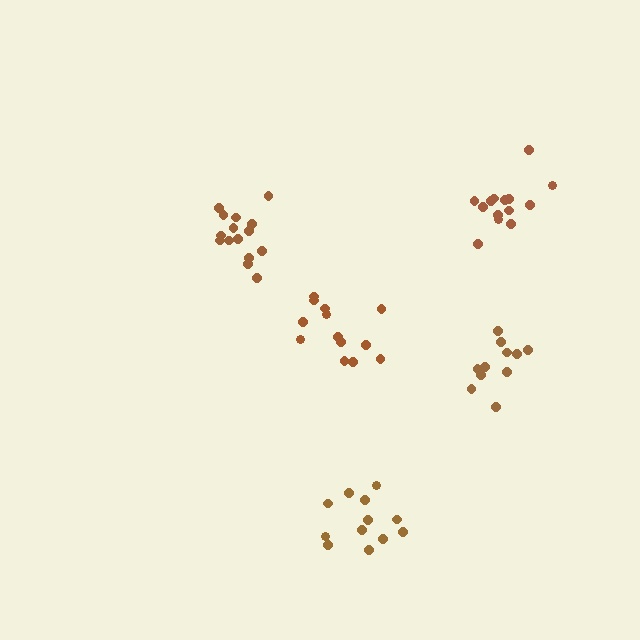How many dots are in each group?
Group 1: 11 dots, Group 2: 14 dots, Group 3: 15 dots, Group 4: 12 dots, Group 5: 13 dots (65 total).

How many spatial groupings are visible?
There are 5 spatial groupings.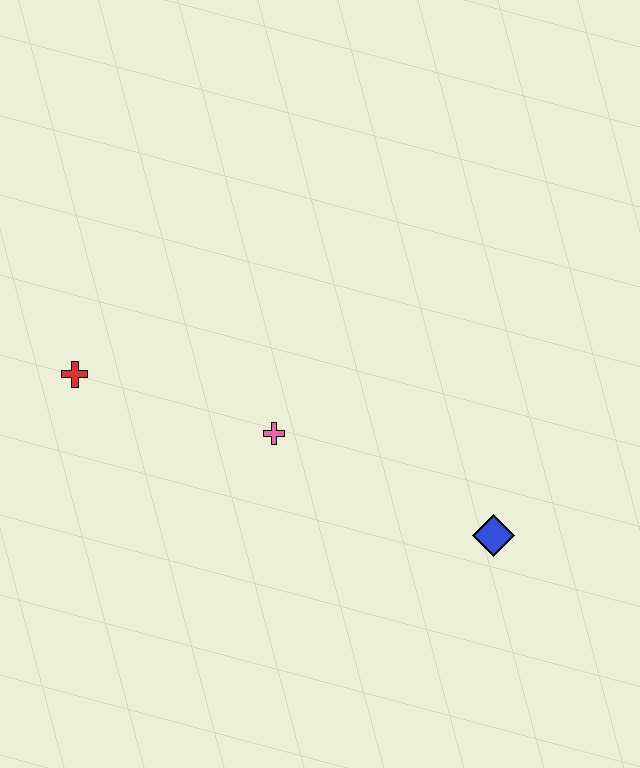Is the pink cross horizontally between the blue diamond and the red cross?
Yes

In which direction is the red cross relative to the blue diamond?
The red cross is to the left of the blue diamond.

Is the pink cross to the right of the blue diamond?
No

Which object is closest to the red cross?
The pink cross is closest to the red cross.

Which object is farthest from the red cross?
The blue diamond is farthest from the red cross.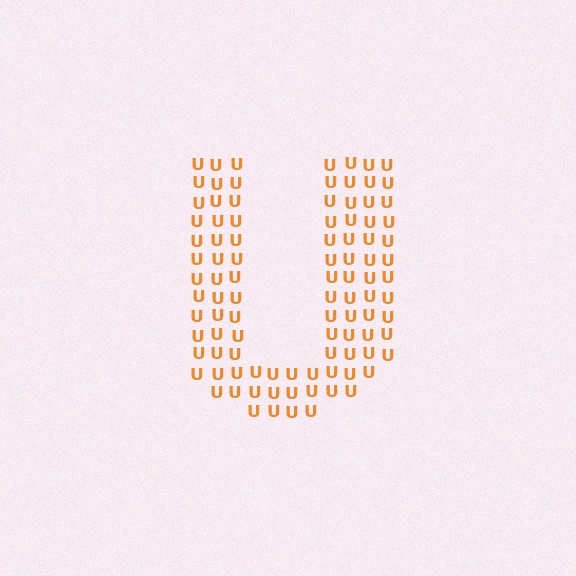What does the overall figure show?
The overall figure shows the letter U.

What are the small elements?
The small elements are letter U's.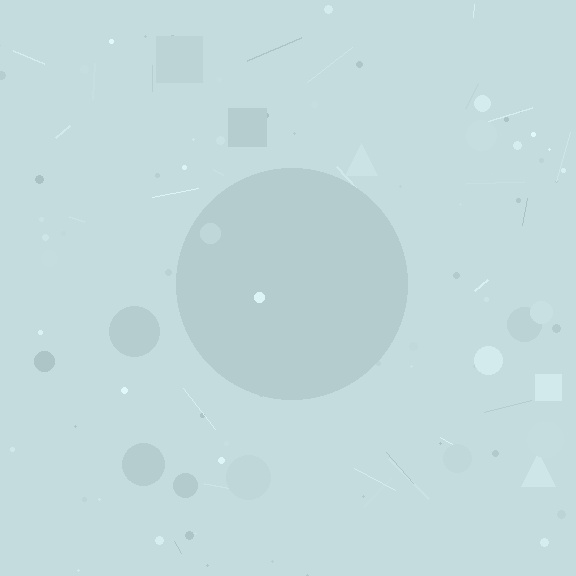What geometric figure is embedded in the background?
A circle is embedded in the background.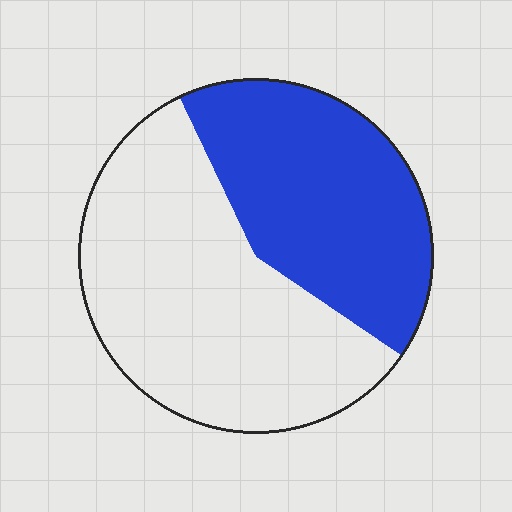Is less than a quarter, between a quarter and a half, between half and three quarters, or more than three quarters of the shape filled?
Between a quarter and a half.